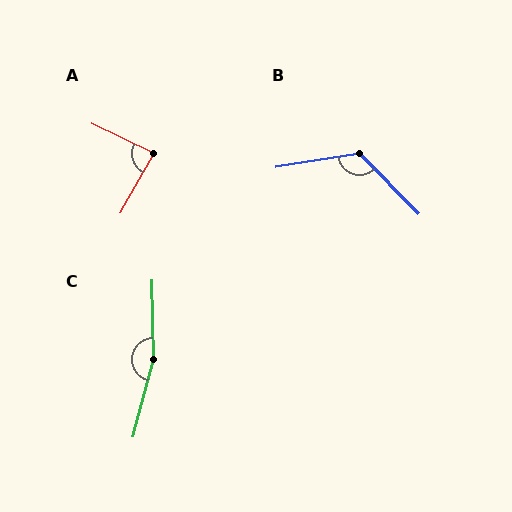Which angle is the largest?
C, at approximately 164 degrees.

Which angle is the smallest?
A, at approximately 86 degrees.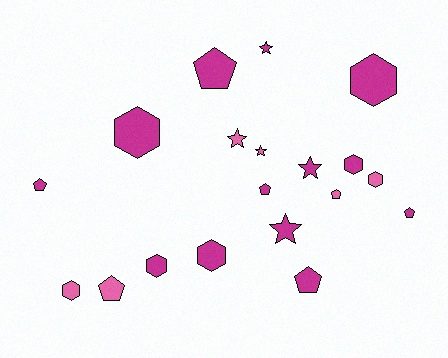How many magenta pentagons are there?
There are 5 magenta pentagons.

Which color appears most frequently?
Magenta, with 13 objects.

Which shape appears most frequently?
Hexagon, with 7 objects.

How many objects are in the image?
There are 19 objects.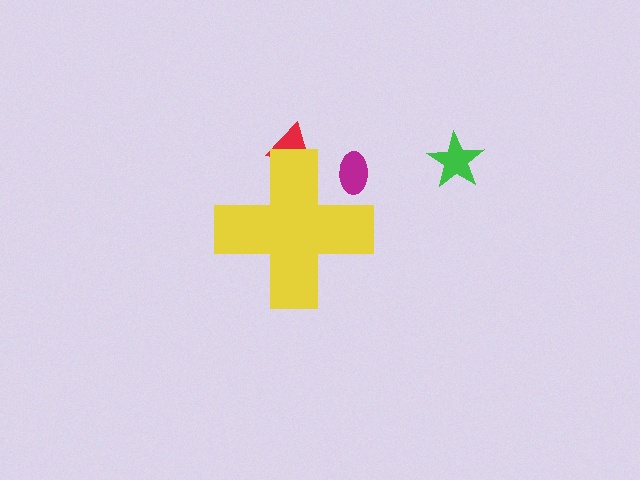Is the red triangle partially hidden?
Yes, the red triangle is partially hidden behind the yellow cross.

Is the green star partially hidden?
No, the green star is fully visible.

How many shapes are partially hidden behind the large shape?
2 shapes are partially hidden.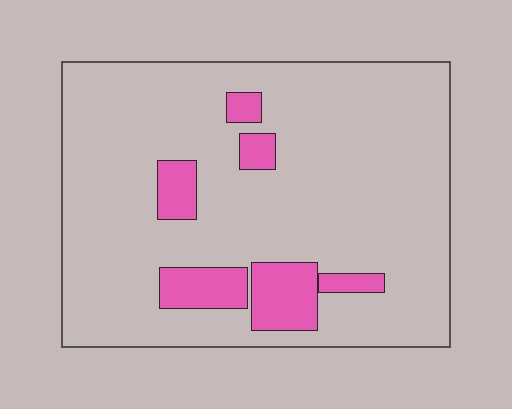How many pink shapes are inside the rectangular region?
6.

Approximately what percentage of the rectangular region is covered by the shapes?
Approximately 15%.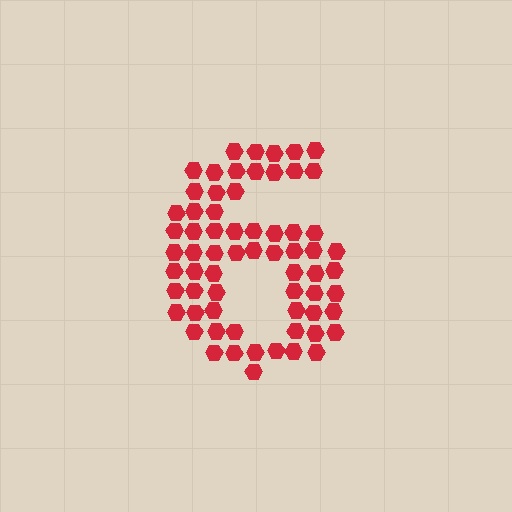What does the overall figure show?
The overall figure shows the digit 6.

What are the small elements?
The small elements are hexagons.